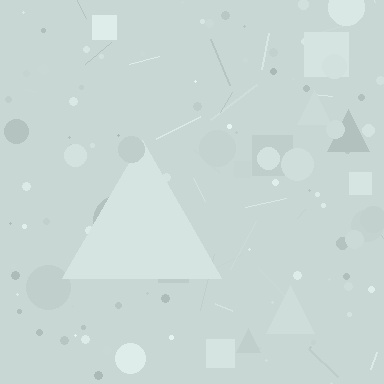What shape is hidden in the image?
A triangle is hidden in the image.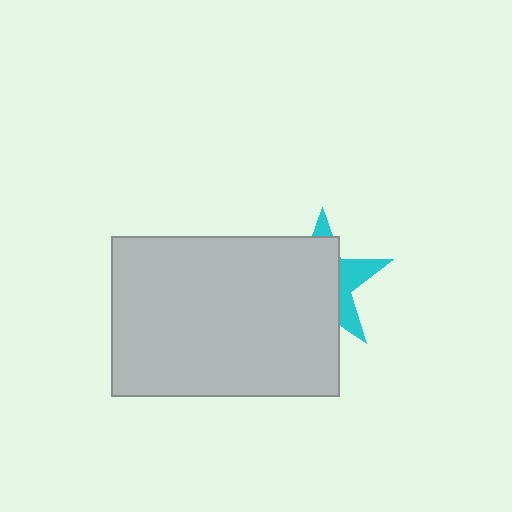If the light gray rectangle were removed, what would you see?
You would see the complete cyan star.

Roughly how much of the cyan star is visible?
A small part of it is visible (roughly 32%).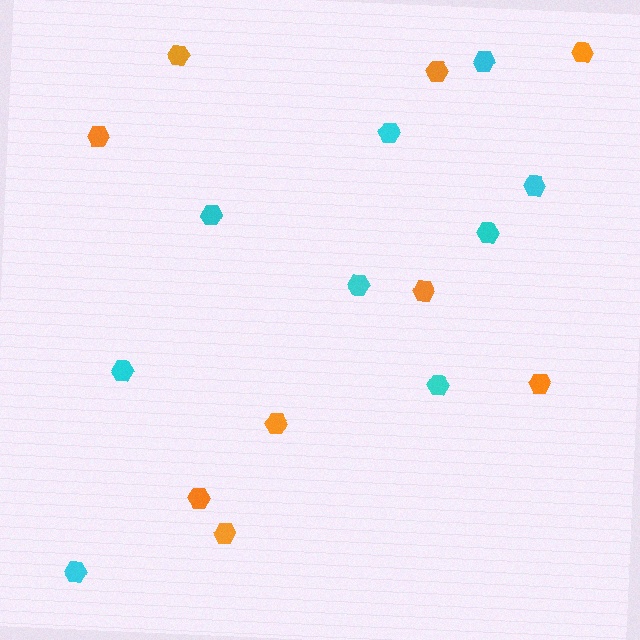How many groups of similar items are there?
There are 2 groups: one group of cyan hexagons (9) and one group of orange hexagons (9).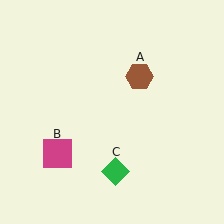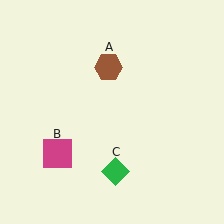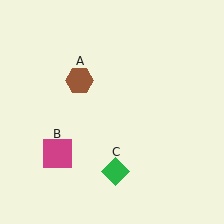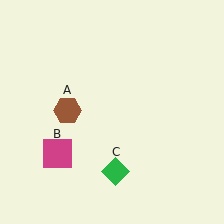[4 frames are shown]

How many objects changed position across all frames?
1 object changed position: brown hexagon (object A).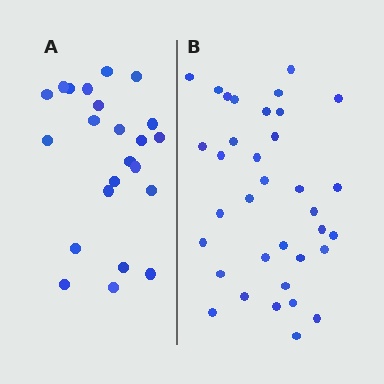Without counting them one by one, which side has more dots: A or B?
Region B (the right region) has more dots.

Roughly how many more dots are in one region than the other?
Region B has roughly 12 or so more dots than region A.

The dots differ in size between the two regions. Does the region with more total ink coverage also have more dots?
No. Region A has more total ink coverage because its dots are larger, but region B actually contains more individual dots. Total area can be misleading — the number of items is what matters here.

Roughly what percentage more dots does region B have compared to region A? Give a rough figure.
About 50% more.